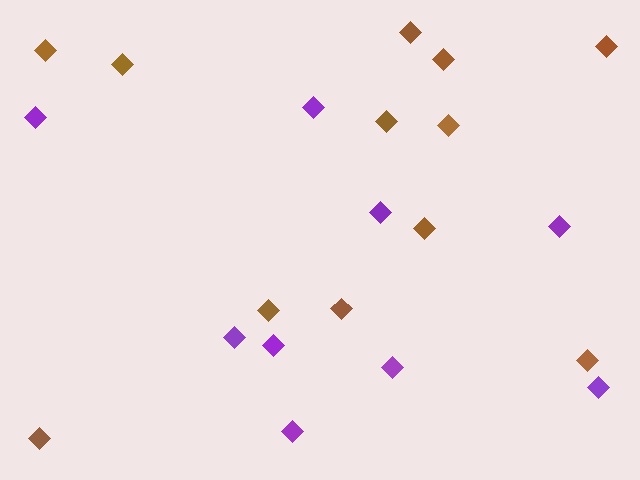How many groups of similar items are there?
There are 2 groups: one group of purple diamonds (9) and one group of brown diamonds (12).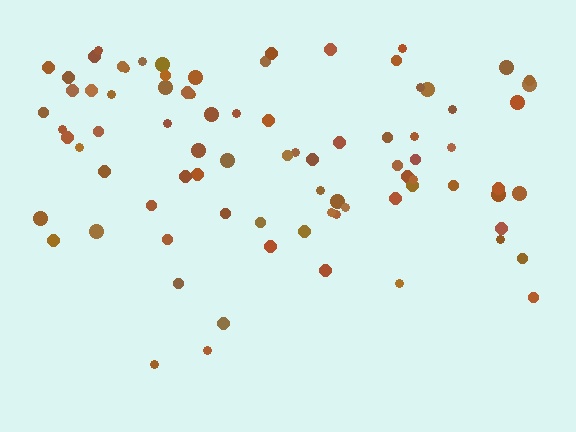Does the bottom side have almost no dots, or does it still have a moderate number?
Still a moderate number, just noticeably fewer than the top.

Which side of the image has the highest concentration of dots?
The top.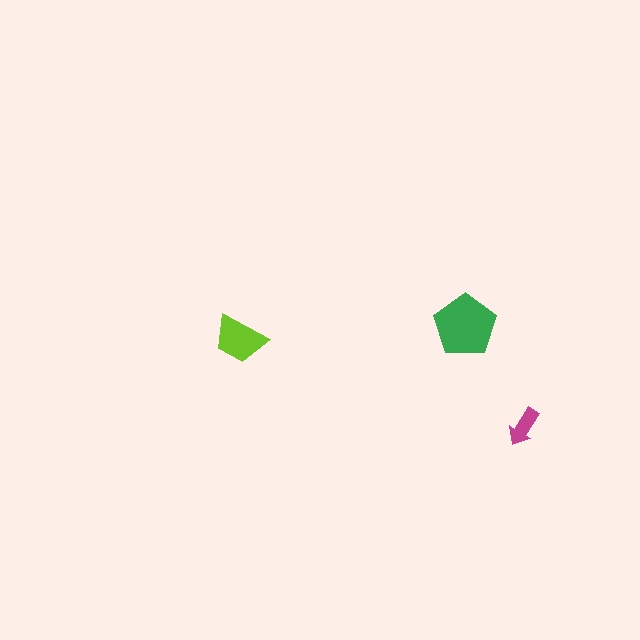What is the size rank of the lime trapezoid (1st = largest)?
2nd.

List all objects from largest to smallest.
The green pentagon, the lime trapezoid, the magenta arrow.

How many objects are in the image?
There are 3 objects in the image.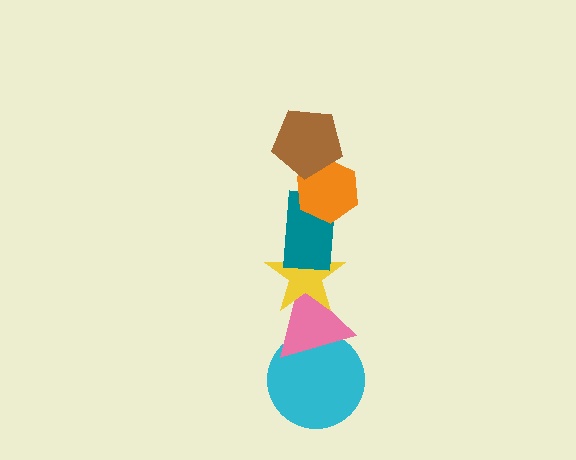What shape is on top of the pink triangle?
The yellow star is on top of the pink triangle.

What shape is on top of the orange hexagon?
The brown pentagon is on top of the orange hexagon.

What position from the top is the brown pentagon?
The brown pentagon is 1st from the top.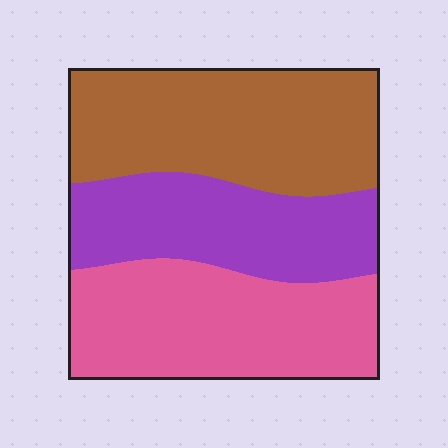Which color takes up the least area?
Purple, at roughly 30%.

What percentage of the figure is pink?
Pink takes up about one third (1/3) of the figure.